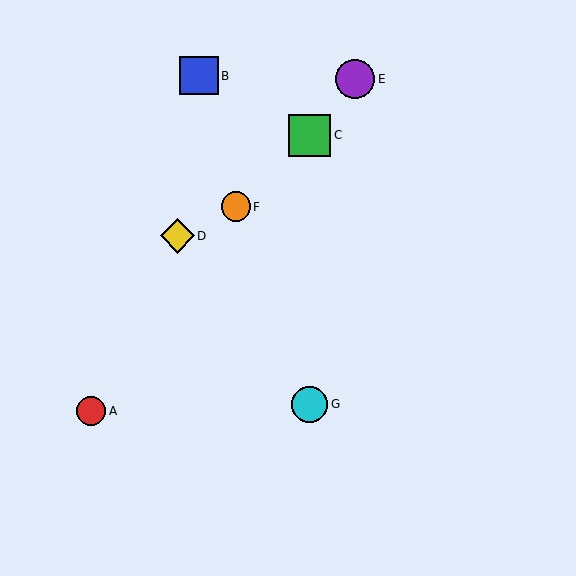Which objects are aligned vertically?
Objects C, G are aligned vertically.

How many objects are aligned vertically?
2 objects (C, G) are aligned vertically.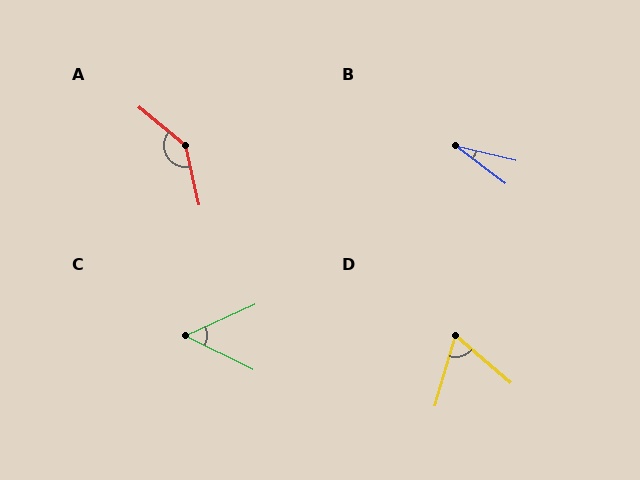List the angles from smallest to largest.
B (23°), C (51°), D (66°), A (142°).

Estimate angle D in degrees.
Approximately 66 degrees.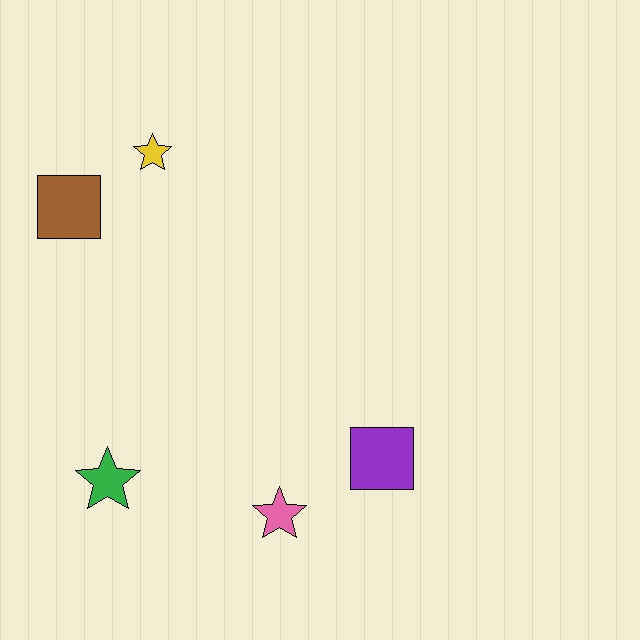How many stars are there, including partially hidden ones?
There are 3 stars.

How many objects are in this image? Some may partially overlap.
There are 5 objects.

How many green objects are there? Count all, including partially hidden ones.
There is 1 green object.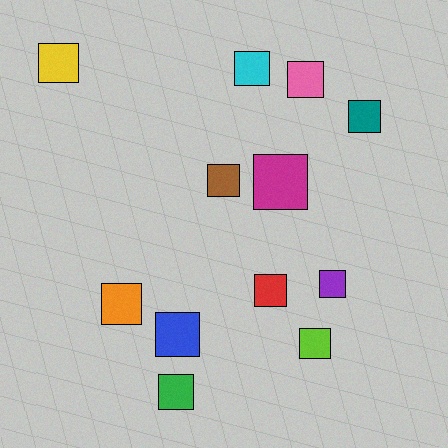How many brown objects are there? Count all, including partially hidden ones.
There is 1 brown object.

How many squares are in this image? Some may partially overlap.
There are 12 squares.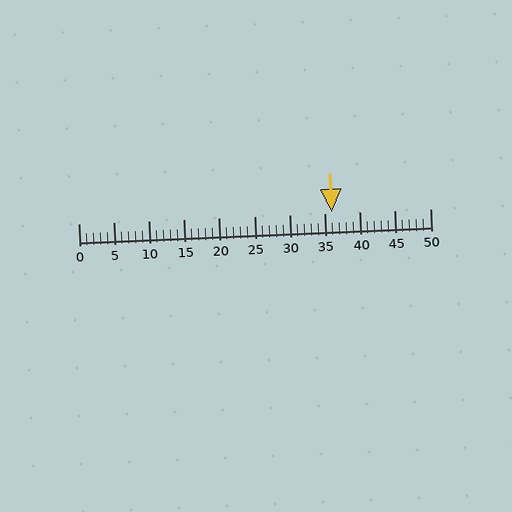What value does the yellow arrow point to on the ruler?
The yellow arrow points to approximately 36.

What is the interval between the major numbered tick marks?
The major tick marks are spaced 5 units apart.